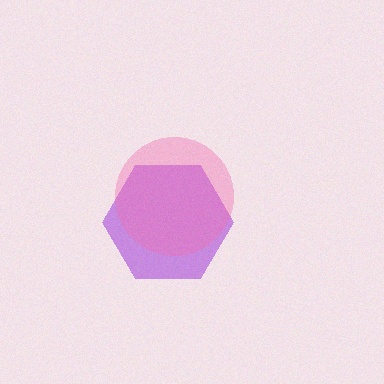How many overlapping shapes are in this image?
There are 2 overlapping shapes in the image.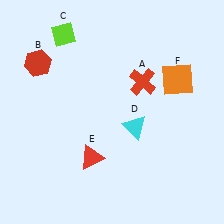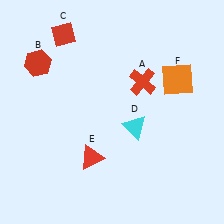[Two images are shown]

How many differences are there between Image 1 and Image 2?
There is 1 difference between the two images.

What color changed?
The diamond (C) changed from lime in Image 1 to red in Image 2.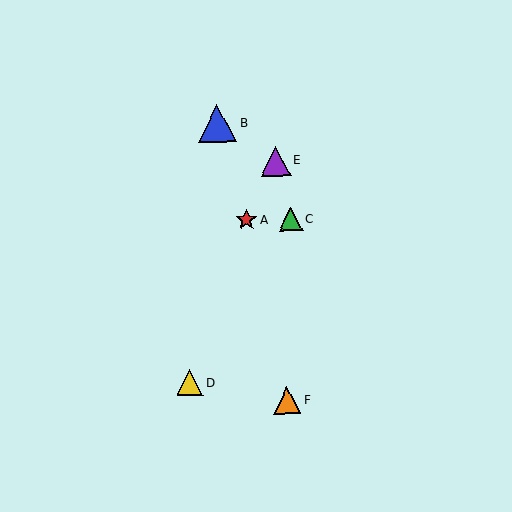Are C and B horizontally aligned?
No, C is at y≈219 and B is at y≈123.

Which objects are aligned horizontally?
Objects A, C are aligned horizontally.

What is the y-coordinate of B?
Object B is at y≈123.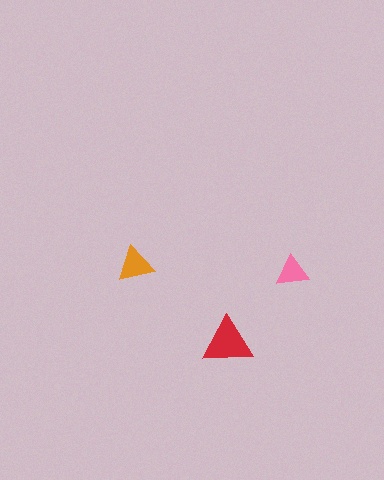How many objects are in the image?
There are 3 objects in the image.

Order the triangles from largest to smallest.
the red one, the orange one, the pink one.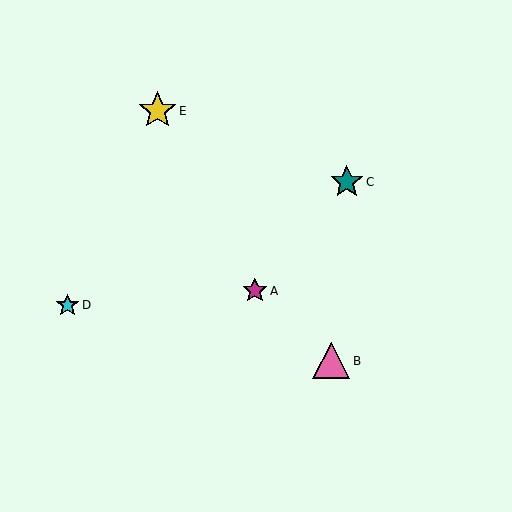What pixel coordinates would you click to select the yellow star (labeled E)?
Click at (157, 111) to select the yellow star E.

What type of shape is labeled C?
Shape C is a teal star.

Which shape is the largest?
The yellow star (labeled E) is the largest.